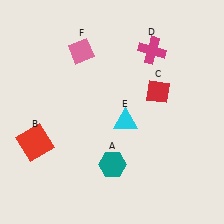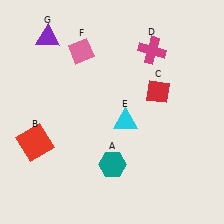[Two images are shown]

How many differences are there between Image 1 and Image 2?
There is 1 difference between the two images.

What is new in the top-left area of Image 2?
A purple triangle (G) was added in the top-left area of Image 2.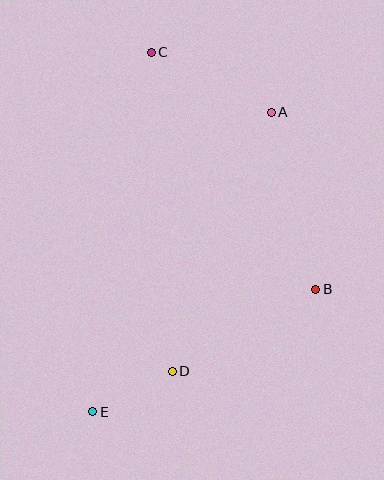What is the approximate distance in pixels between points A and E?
The distance between A and E is approximately 349 pixels.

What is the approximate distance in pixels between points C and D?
The distance between C and D is approximately 319 pixels.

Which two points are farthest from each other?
Points C and E are farthest from each other.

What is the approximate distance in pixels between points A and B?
The distance between A and B is approximately 182 pixels.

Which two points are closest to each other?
Points D and E are closest to each other.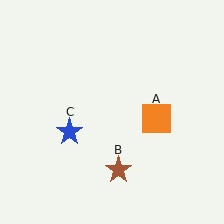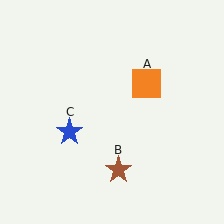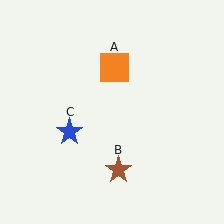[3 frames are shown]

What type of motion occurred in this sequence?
The orange square (object A) rotated counterclockwise around the center of the scene.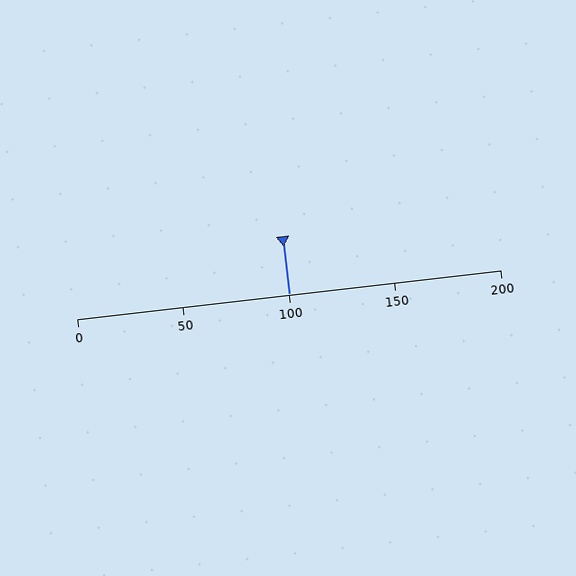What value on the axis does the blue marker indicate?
The marker indicates approximately 100.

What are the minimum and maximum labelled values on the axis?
The axis runs from 0 to 200.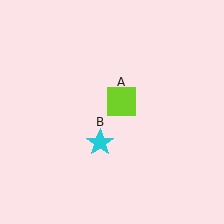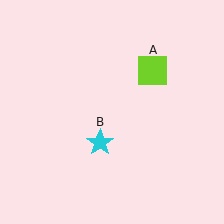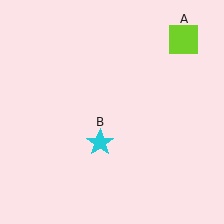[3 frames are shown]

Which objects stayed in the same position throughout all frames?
Cyan star (object B) remained stationary.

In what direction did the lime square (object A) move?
The lime square (object A) moved up and to the right.